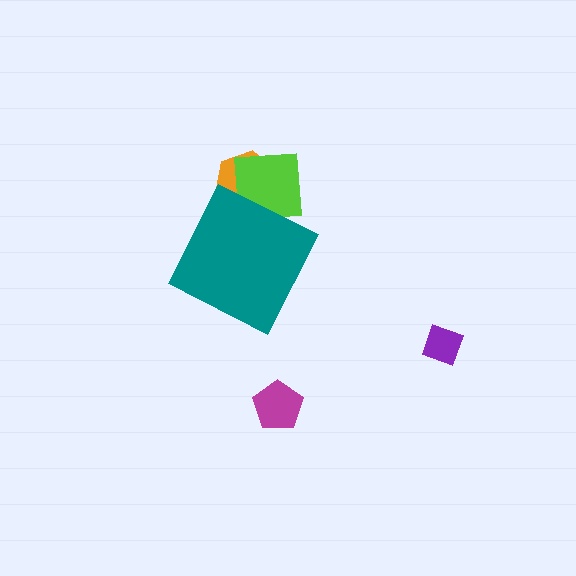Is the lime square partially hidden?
Yes, the lime square is partially hidden behind the teal diamond.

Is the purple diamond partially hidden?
No, the purple diamond is fully visible.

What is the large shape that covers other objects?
A teal diamond.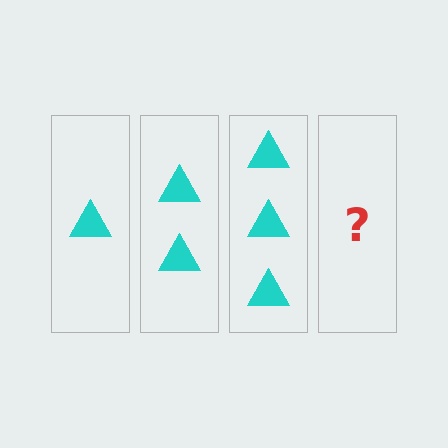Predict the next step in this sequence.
The next step is 4 triangles.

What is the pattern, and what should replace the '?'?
The pattern is that each step adds one more triangle. The '?' should be 4 triangles.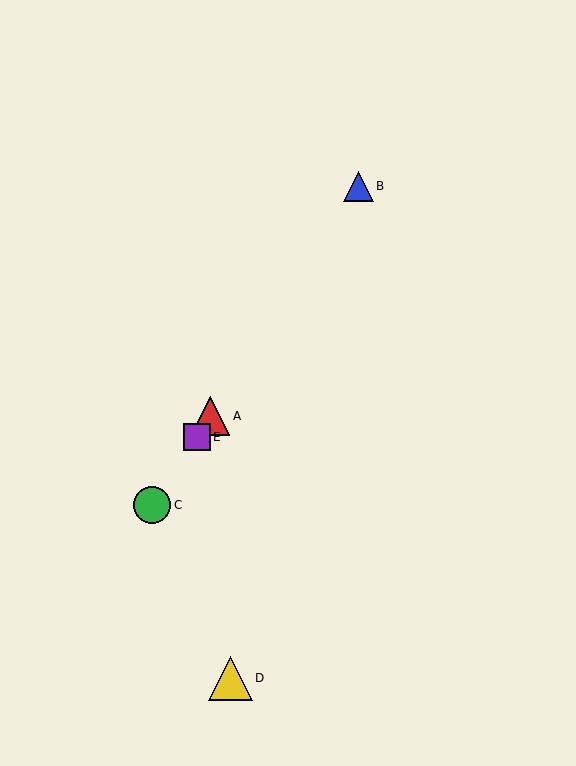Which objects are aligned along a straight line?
Objects A, B, C, E are aligned along a straight line.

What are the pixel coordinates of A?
Object A is at (210, 416).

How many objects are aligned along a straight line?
4 objects (A, B, C, E) are aligned along a straight line.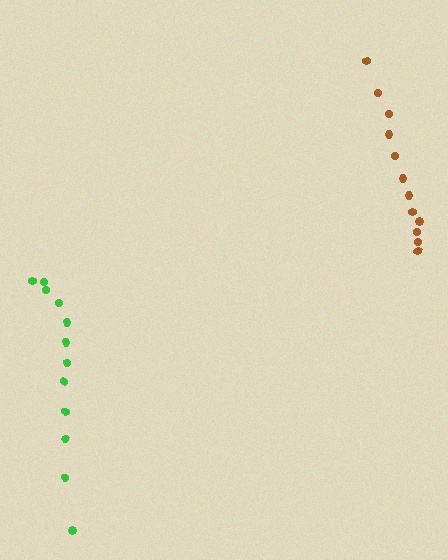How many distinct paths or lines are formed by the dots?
There are 2 distinct paths.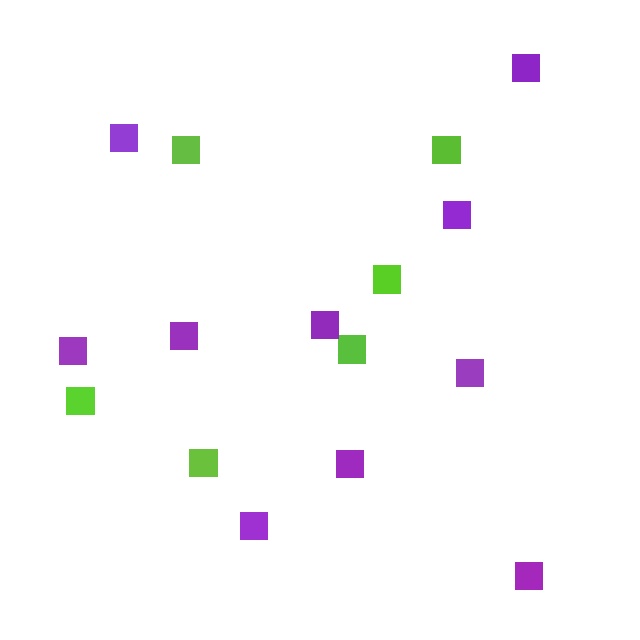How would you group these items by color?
There are 2 groups: one group of lime squares (6) and one group of purple squares (10).